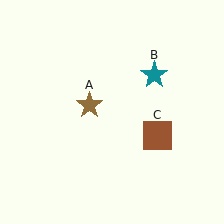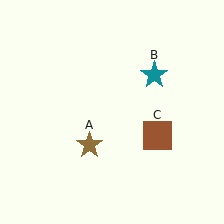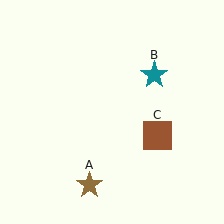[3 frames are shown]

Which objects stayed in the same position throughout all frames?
Teal star (object B) and brown square (object C) remained stationary.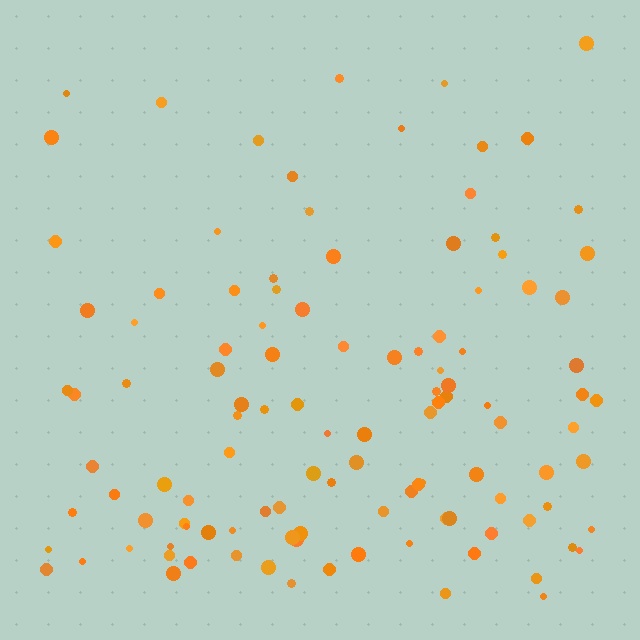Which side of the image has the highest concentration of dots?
The bottom.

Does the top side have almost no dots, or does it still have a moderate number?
Still a moderate number, just noticeably fewer than the bottom.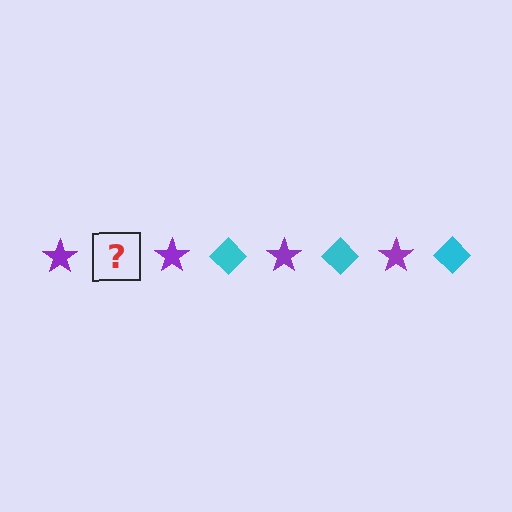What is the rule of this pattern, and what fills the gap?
The rule is that the pattern alternates between purple star and cyan diamond. The gap should be filled with a cyan diamond.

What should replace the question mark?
The question mark should be replaced with a cyan diamond.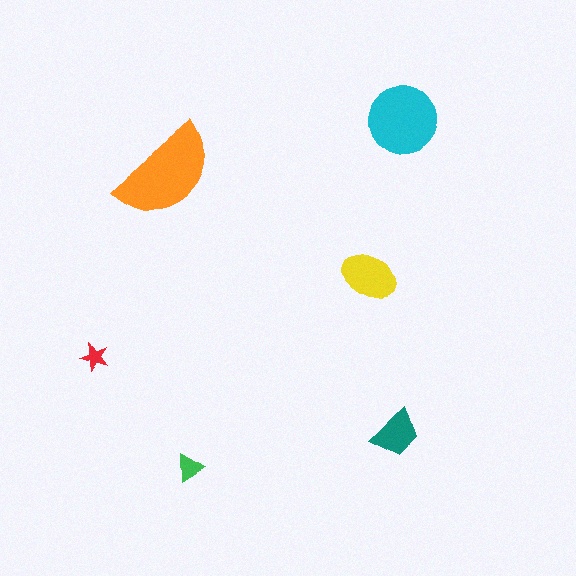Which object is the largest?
The orange semicircle.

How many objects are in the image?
There are 6 objects in the image.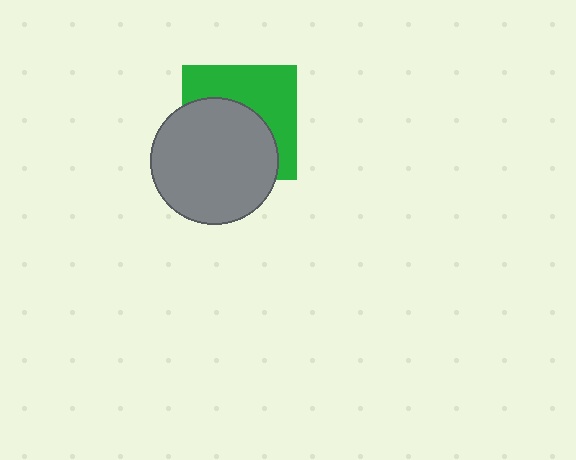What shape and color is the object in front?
The object in front is a gray circle.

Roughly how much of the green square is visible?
About half of it is visible (roughly 47%).